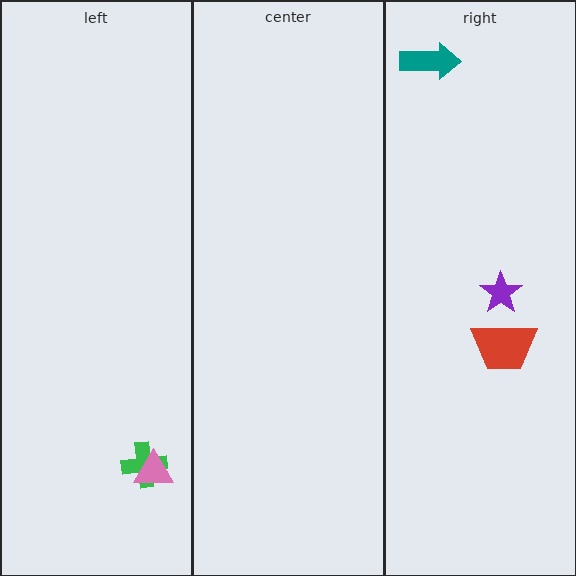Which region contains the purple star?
The right region.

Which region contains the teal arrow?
The right region.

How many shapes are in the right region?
3.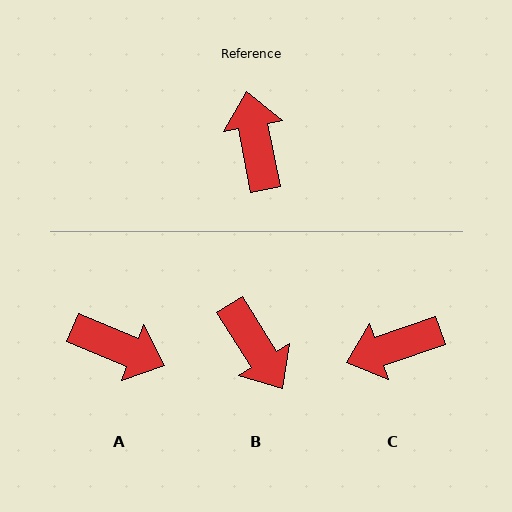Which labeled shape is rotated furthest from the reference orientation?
B, about 159 degrees away.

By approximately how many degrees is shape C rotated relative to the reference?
Approximately 98 degrees counter-clockwise.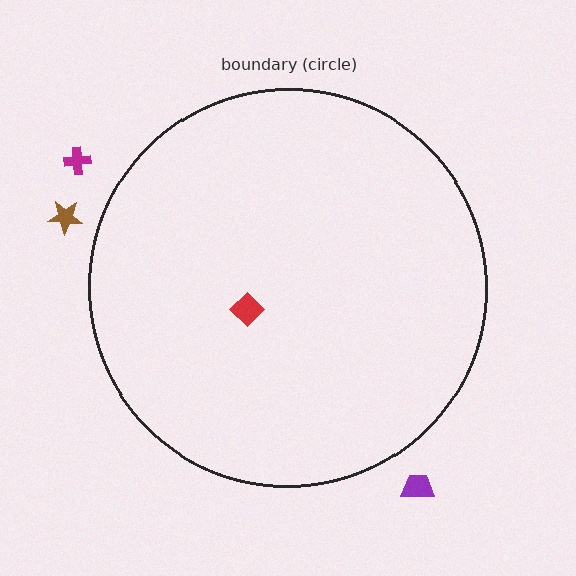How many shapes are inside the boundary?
1 inside, 3 outside.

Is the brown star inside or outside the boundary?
Outside.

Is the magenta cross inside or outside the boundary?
Outside.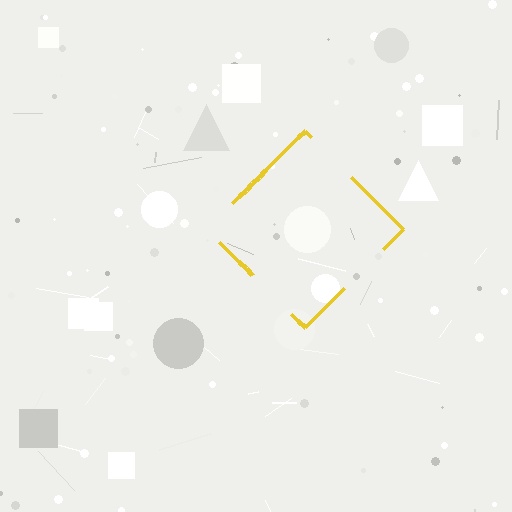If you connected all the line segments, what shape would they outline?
They would outline a diamond.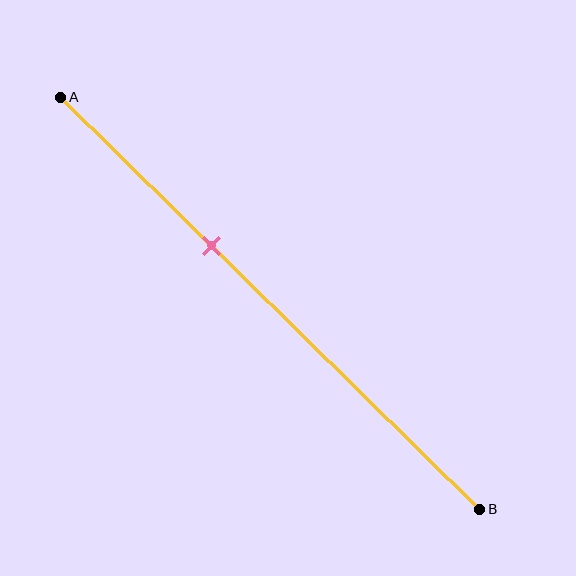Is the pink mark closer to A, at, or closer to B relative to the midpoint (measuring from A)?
The pink mark is closer to point A than the midpoint of segment AB.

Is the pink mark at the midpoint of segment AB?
No, the mark is at about 35% from A, not at the 50% midpoint.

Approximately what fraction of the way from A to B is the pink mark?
The pink mark is approximately 35% of the way from A to B.